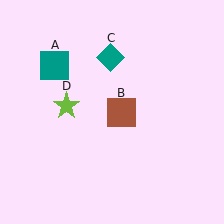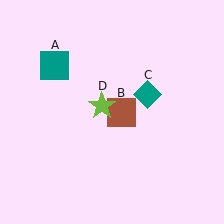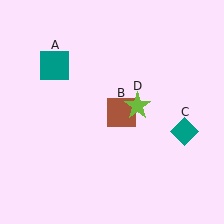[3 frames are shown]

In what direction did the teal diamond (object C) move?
The teal diamond (object C) moved down and to the right.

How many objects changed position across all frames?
2 objects changed position: teal diamond (object C), lime star (object D).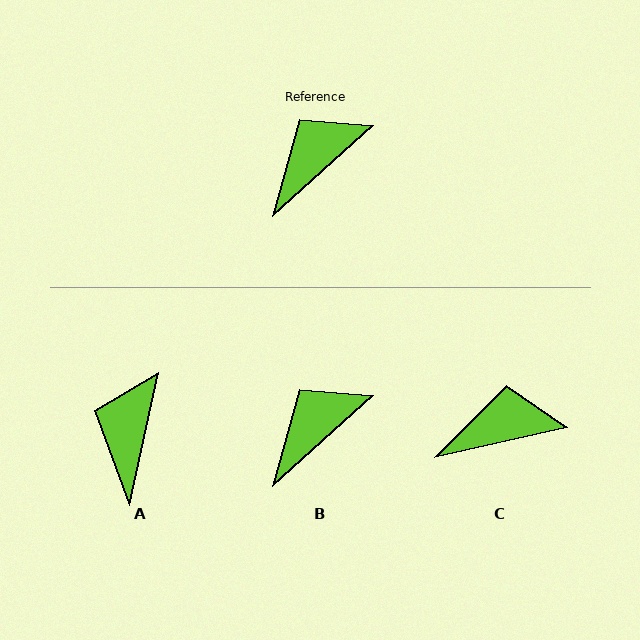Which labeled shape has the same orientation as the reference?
B.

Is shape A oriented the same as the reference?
No, it is off by about 36 degrees.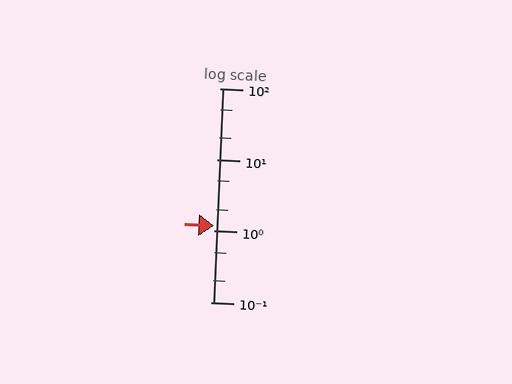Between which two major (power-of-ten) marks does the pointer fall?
The pointer is between 1 and 10.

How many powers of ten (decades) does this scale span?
The scale spans 3 decades, from 0.1 to 100.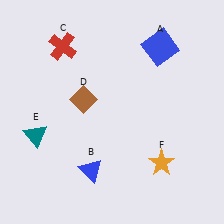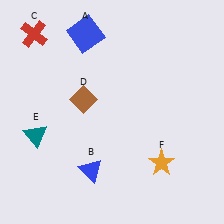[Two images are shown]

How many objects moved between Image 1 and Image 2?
2 objects moved between the two images.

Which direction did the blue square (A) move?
The blue square (A) moved left.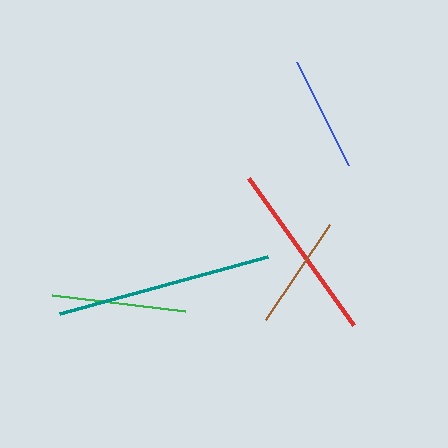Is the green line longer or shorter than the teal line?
The teal line is longer than the green line.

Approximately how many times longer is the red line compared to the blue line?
The red line is approximately 1.6 times the length of the blue line.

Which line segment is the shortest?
The blue line is the shortest at approximately 115 pixels.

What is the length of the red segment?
The red segment is approximately 180 pixels long.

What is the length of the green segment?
The green segment is approximately 134 pixels long.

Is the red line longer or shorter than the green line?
The red line is longer than the green line.